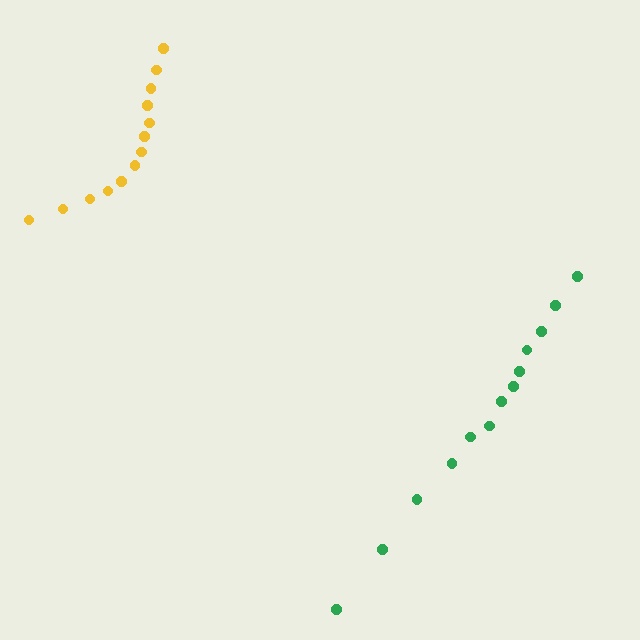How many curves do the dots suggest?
There are 2 distinct paths.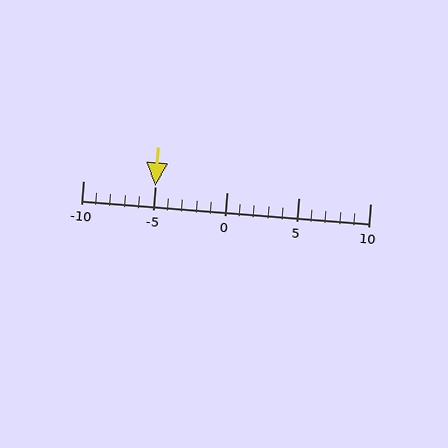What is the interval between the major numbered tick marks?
The major tick marks are spaced 5 units apart.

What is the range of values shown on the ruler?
The ruler shows values from -10 to 10.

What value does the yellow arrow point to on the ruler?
The yellow arrow points to approximately -5.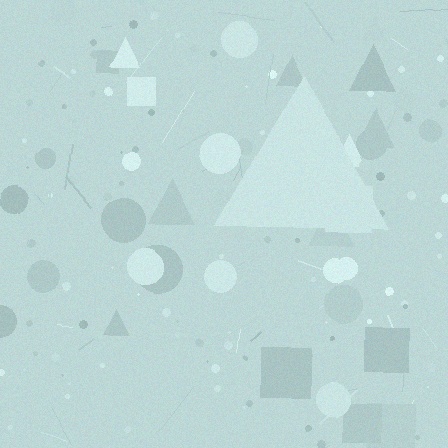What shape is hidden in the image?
A triangle is hidden in the image.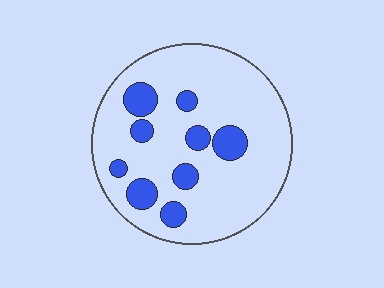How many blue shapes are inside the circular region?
9.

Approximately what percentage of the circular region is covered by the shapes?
Approximately 15%.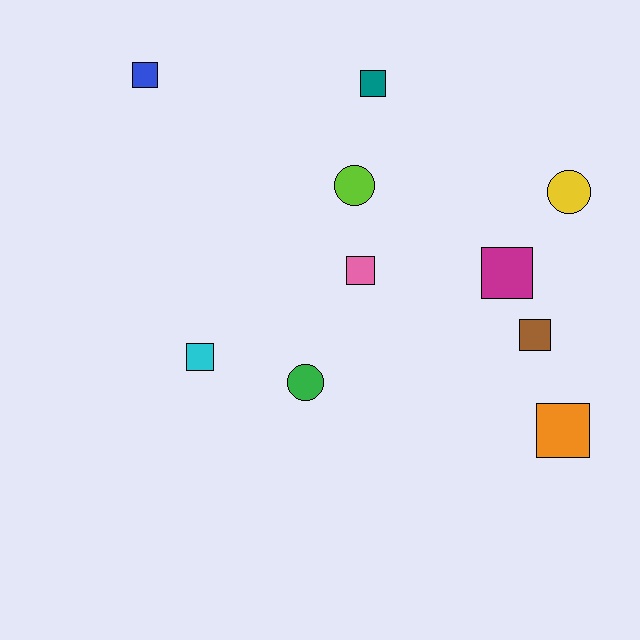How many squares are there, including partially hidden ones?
There are 7 squares.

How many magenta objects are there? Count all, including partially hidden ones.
There is 1 magenta object.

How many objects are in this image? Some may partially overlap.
There are 10 objects.